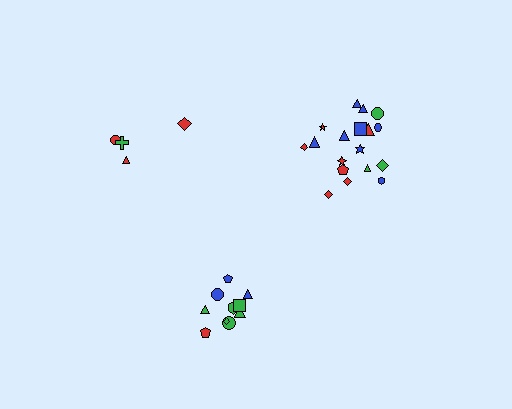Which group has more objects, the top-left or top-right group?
The top-right group.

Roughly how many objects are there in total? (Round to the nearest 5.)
Roughly 30 objects in total.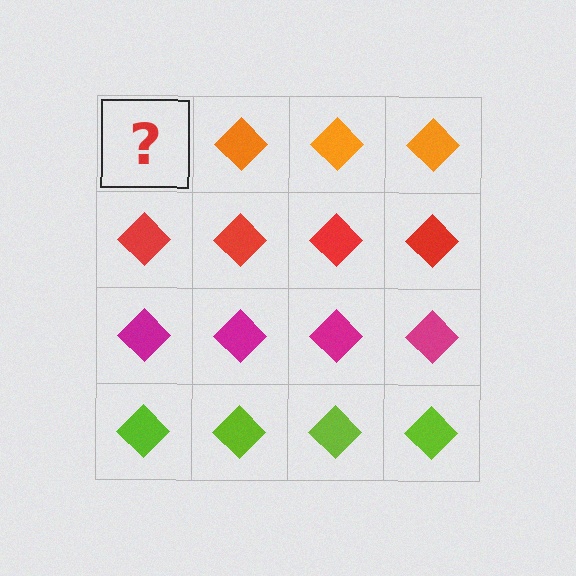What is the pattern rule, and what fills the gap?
The rule is that each row has a consistent color. The gap should be filled with an orange diamond.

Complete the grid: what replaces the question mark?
The question mark should be replaced with an orange diamond.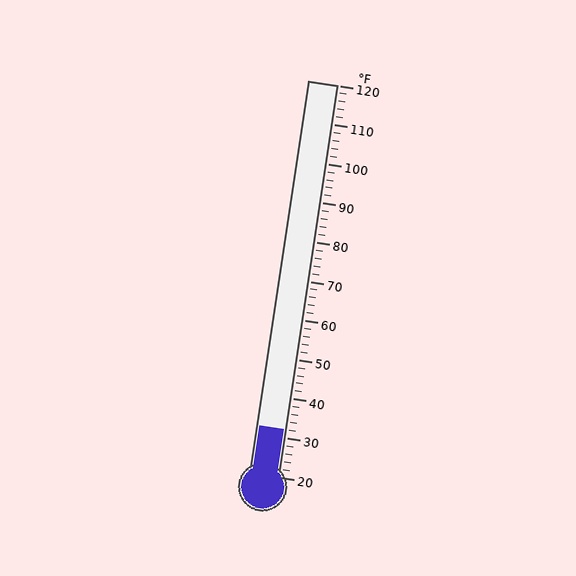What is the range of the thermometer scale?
The thermometer scale ranges from 20°F to 120°F.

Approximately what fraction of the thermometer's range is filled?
The thermometer is filled to approximately 10% of its range.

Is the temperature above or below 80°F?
The temperature is below 80°F.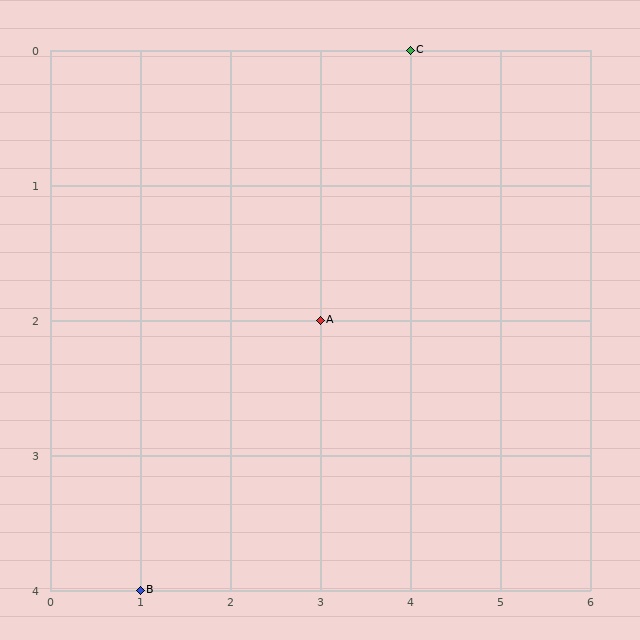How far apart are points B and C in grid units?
Points B and C are 3 columns and 4 rows apart (about 5.0 grid units diagonally).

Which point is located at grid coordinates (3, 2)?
Point A is at (3, 2).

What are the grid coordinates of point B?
Point B is at grid coordinates (1, 4).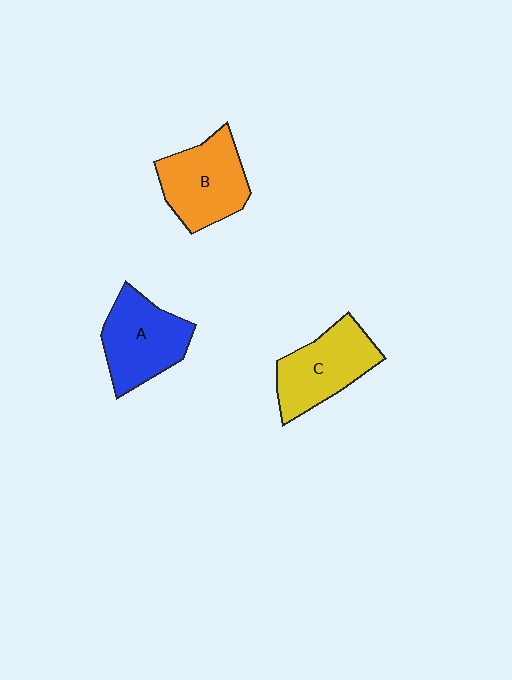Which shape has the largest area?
Shape B (orange).